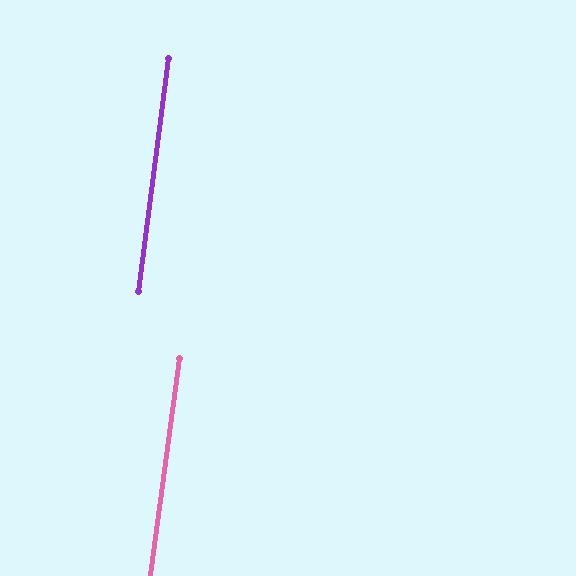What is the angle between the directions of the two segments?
Approximately 0 degrees.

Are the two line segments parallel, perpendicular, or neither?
Parallel — their directions differ by only 0.1°.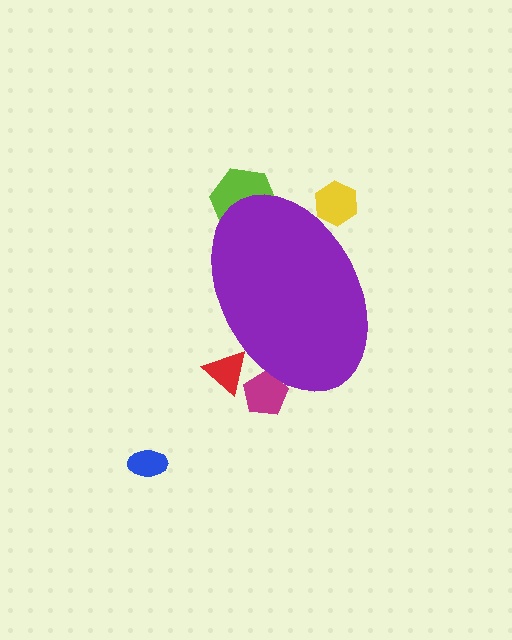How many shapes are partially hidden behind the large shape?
4 shapes are partially hidden.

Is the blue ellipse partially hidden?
No, the blue ellipse is fully visible.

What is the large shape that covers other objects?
A purple ellipse.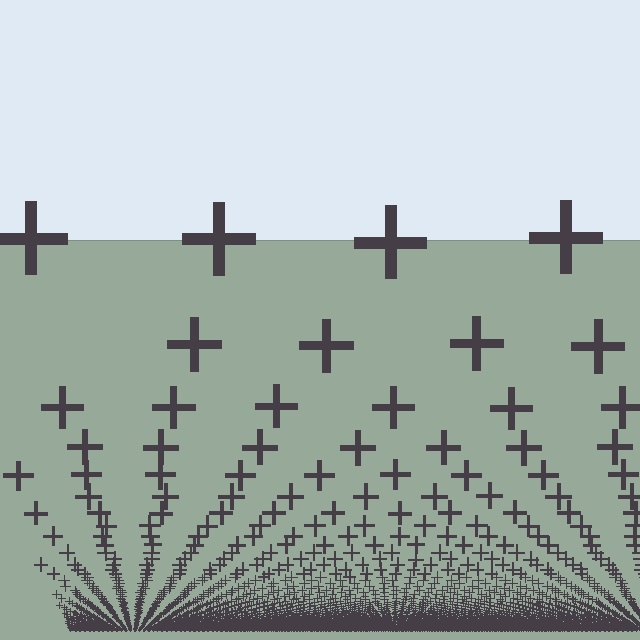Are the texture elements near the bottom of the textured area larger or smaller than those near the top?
Smaller. The gradient is inverted — elements near the bottom are smaller and denser.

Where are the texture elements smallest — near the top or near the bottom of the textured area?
Near the bottom.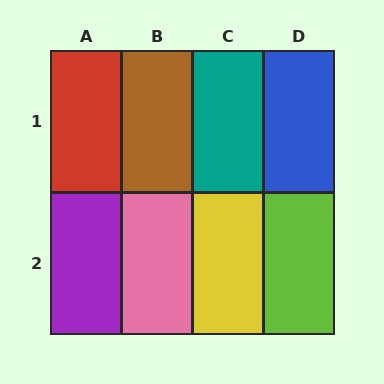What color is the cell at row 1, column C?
Teal.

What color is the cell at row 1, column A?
Red.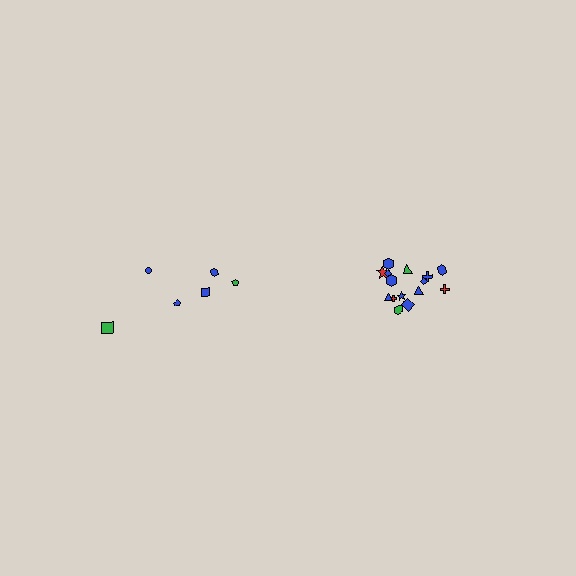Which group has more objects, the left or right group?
The right group.